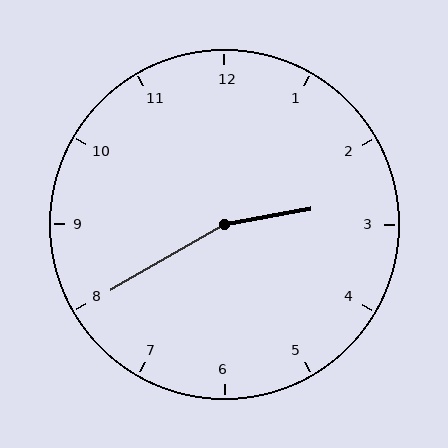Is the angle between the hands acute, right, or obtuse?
It is obtuse.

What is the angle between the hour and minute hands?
Approximately 160 degrees.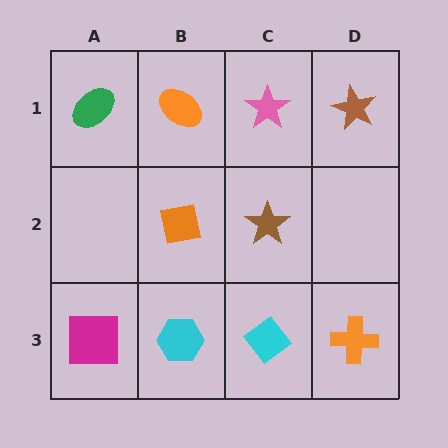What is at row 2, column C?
A brown star.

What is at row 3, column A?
A magenta square.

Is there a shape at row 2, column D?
No, that cell is empty.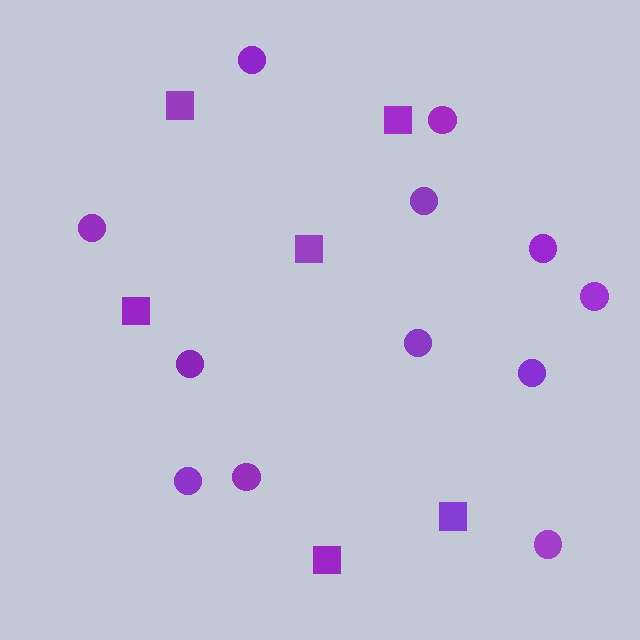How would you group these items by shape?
There are 2 groups: one group of squares (6) and one group of circles (12).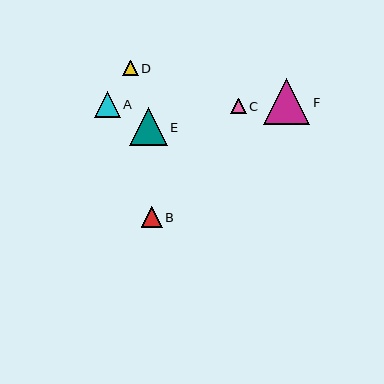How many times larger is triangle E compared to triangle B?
Triangle E is approximately 1.8 times the size of triangle B.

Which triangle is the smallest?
Triangle D is the smallest with a size of approximately 15 pixels.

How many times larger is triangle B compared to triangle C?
Triangle B is approximately 1.3 times the size of triangle C.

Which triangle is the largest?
Triangle F is the largest with a size of approximately 46 pixels.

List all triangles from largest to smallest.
From largest to smallest: F, E, A, B, C, D.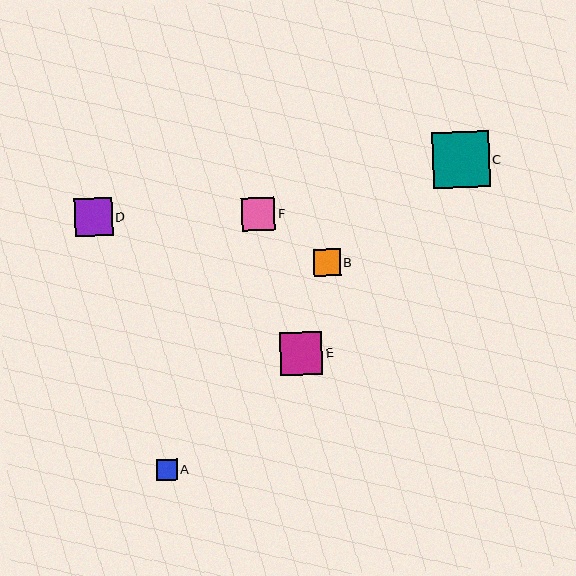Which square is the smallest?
Square A is the smallest with a size of approximately 21 pixels.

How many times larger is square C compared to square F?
Square C is approximately 1.7 times the size of square F.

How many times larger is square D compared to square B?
Square D is approximately 1.4 times the size of square B.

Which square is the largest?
Square C is the largest with a size of approximately 56 pixels.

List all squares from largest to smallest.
From largest to smallest: C, E, D, F, B, A.